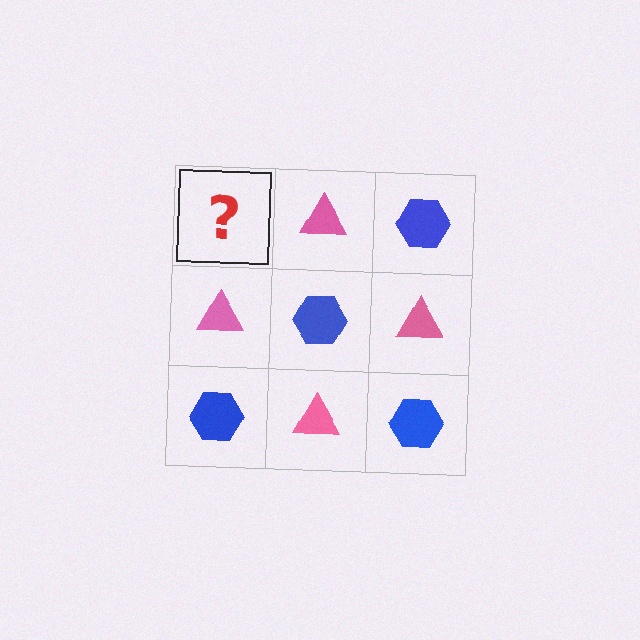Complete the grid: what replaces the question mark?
The question mark should be replaced with a blue hexagon.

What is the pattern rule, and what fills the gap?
The rule is that it alternates blue hexagon and pink triangle in a checkerboard pattern. The gap should be filled with a blue hexagon.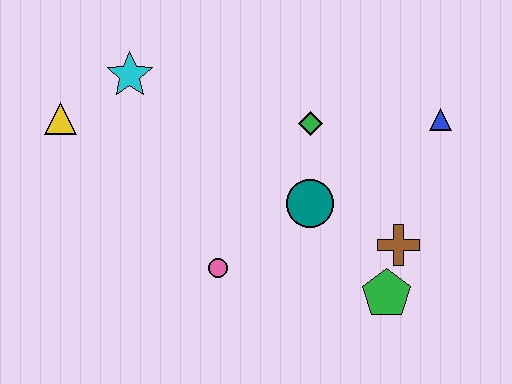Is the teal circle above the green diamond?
No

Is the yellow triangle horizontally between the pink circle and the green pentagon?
No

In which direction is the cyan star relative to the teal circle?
The cyan star is to the left of the teal circle.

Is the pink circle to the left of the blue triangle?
Yes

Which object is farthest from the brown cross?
The yellow triangle is farthest from the brown cross.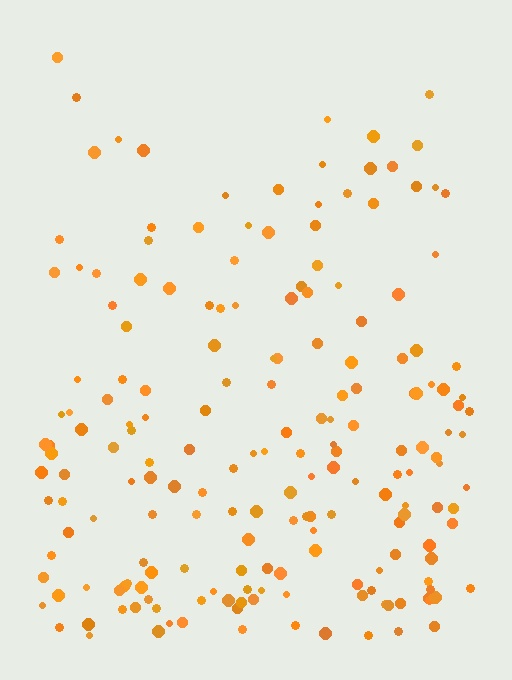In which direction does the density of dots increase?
From top to bottom, with the bottom side densest.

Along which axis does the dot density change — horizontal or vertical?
Vertical.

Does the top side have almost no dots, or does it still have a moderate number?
Still a moderate number, just noticeably fewer than the bottom.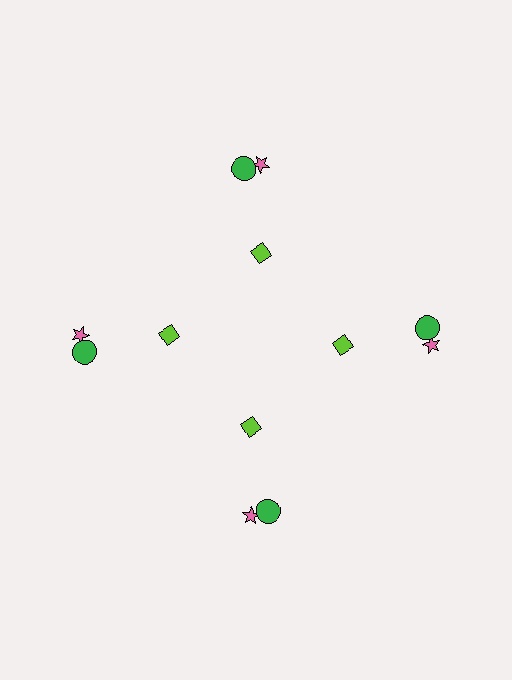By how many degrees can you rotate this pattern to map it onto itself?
The pattern maps onto itself every 90 degrees of rotation.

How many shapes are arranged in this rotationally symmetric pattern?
There are 12 shapes, arranged in 4 groups of 3.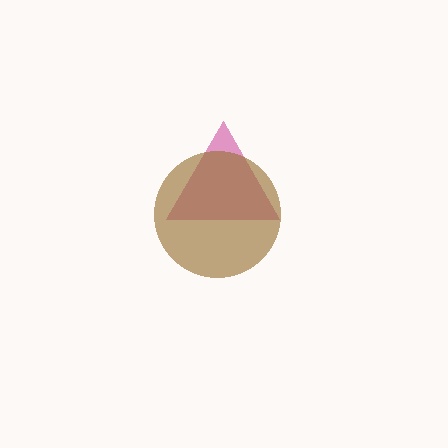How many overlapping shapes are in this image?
There are 2 overlapping shapes in the image.